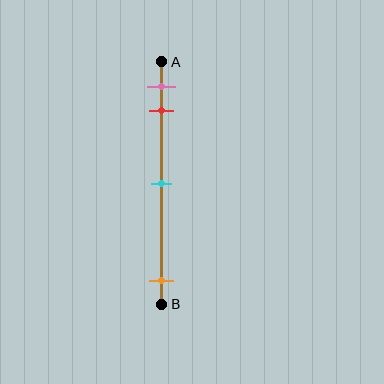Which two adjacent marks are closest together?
The pink and red marks are the closest adjacent pair.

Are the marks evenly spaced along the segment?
No, the marks are not evenly spaced.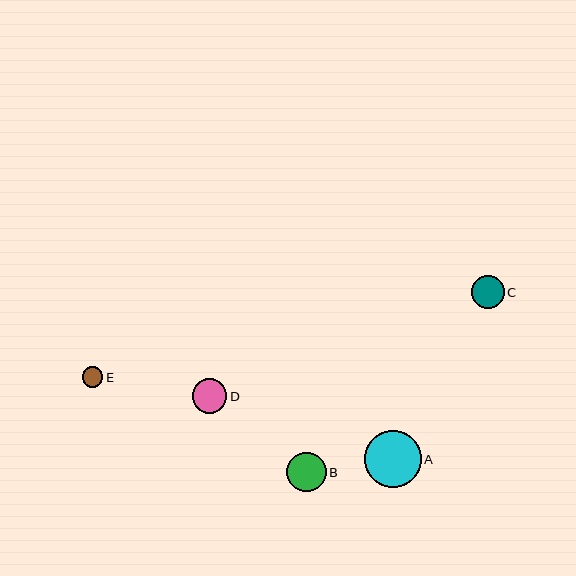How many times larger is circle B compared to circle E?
Circle B is approximately 1.9 times the size of circle E.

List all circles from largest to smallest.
From largest to smallest: A, B, D, C, E.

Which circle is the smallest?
Circle E is the smallest with a size of approximately 21 pixels.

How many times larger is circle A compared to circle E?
Circle A is approximately 2.7 times the size of circle E.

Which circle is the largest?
Circle A is the largest with a size of approximately 57 pixels.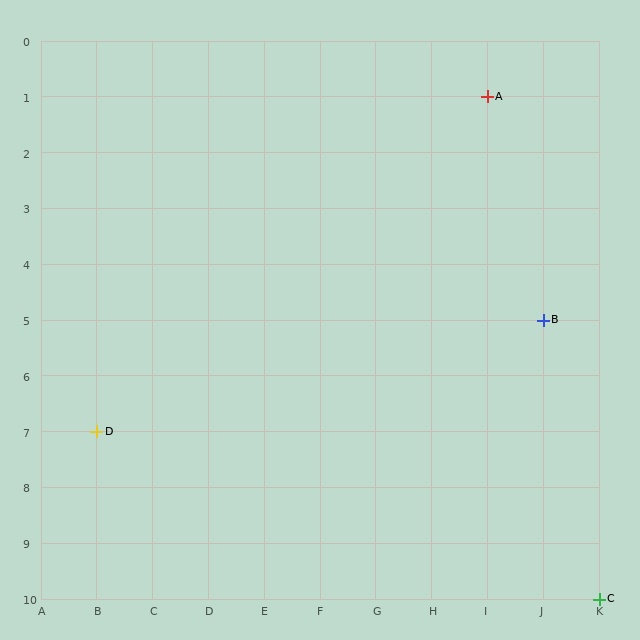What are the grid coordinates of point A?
Point A is at grid coordinates (I, 1).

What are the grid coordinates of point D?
Point D is at grid coordinates (B, 7).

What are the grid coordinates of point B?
Point B is at grid coordinates (J, 5).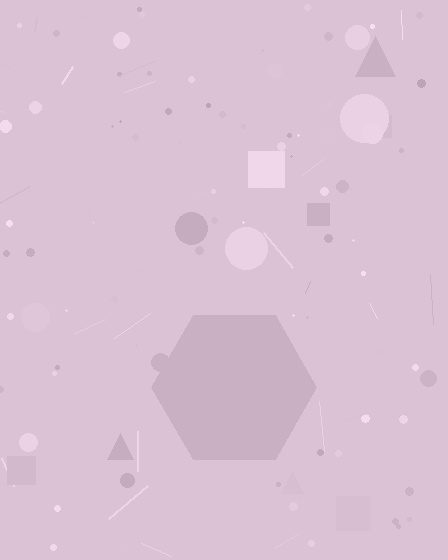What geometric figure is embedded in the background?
A hexagon is embedded in the background.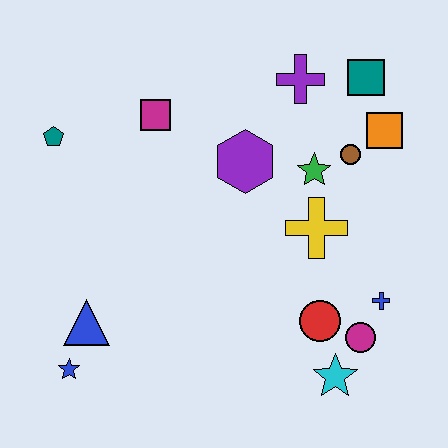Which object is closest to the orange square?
The brown circle is closest to the orange square.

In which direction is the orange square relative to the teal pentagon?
The orange square is to the right of the teal pentagon.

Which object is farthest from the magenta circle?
The teal pentagon is farthest from the magenta circle.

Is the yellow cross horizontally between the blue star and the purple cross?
No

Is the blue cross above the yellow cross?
No